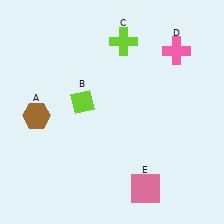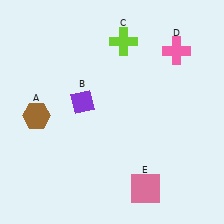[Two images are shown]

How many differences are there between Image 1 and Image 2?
There is 1 difference between the two images.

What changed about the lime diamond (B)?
In Image 1, B is lime. In Image 2, it changed to purple.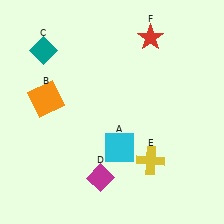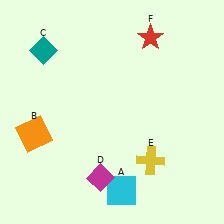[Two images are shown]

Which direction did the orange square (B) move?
The orange square (B) moved down.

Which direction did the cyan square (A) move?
The cyan square (A) moved down.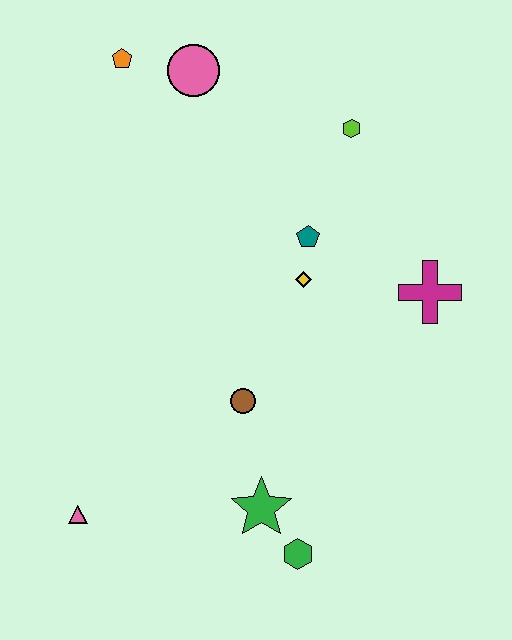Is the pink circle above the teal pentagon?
Yes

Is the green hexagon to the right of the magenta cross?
No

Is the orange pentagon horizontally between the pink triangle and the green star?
Yes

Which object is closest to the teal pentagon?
The yellow diamond is closest to the teal pentagon.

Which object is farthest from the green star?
The orange pentagon is farthest from the green star.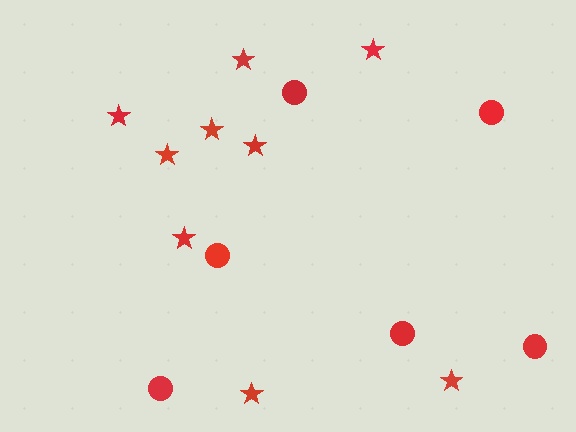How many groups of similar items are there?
There are 2 groups: one group of stars (9) and one group of circles (6).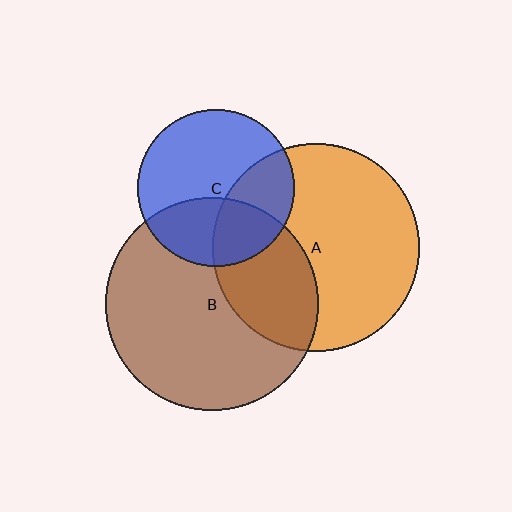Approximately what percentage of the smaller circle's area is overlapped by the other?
Approximately 30%.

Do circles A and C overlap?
Yes.